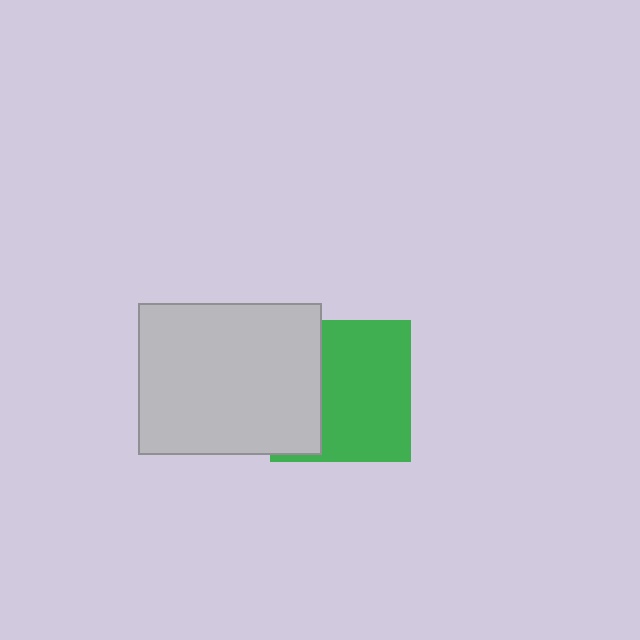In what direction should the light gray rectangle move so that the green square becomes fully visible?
The light gray rectangle should move left. That is the shortest direction to clear the overlap and leave the green square fully visible.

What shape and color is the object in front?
The object in front is a light gray rectangle.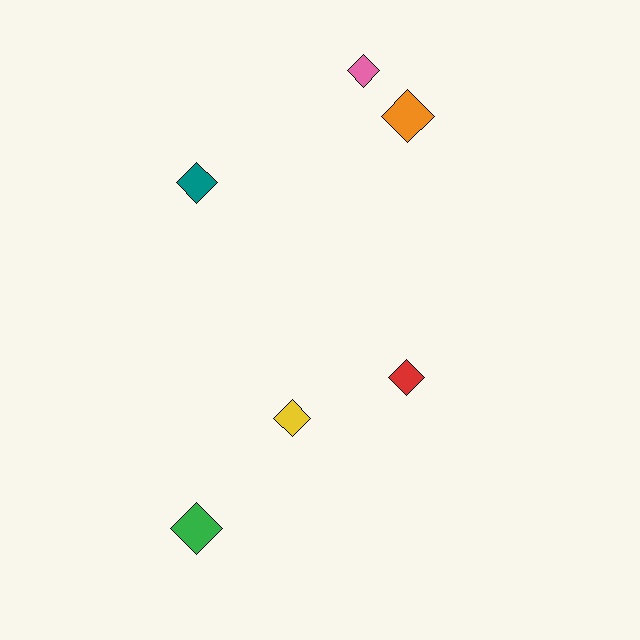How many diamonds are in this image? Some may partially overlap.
There are 6 diamonds.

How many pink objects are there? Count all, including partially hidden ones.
There is 1 pink object.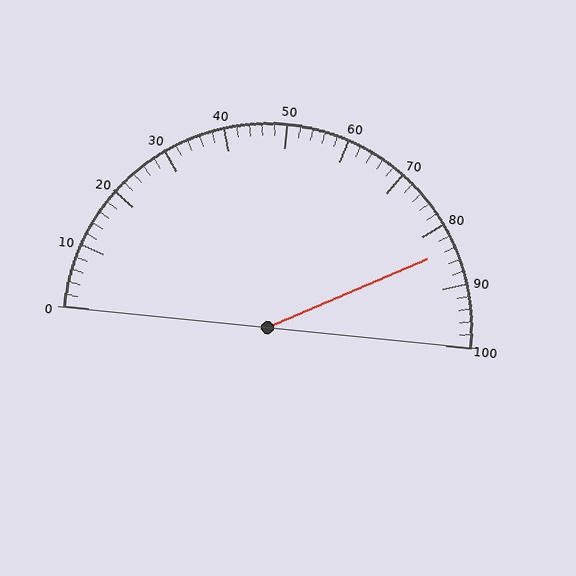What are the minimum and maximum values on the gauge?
The gauge ranges from 0 to 100.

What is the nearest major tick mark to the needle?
The nearest major tick mark is 80.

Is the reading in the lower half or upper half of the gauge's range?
The reading is in the upper half of the range (0 to 100).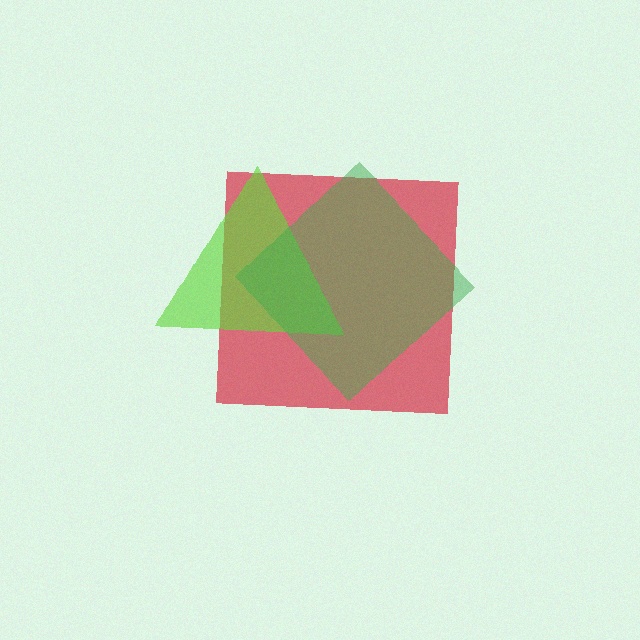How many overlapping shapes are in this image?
There are 3 overlapping shapes in the image.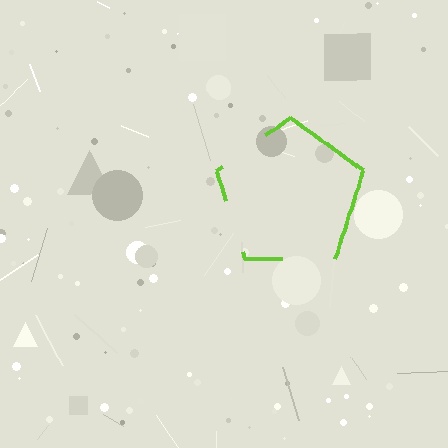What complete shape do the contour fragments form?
The contour fragments form a pentagon.